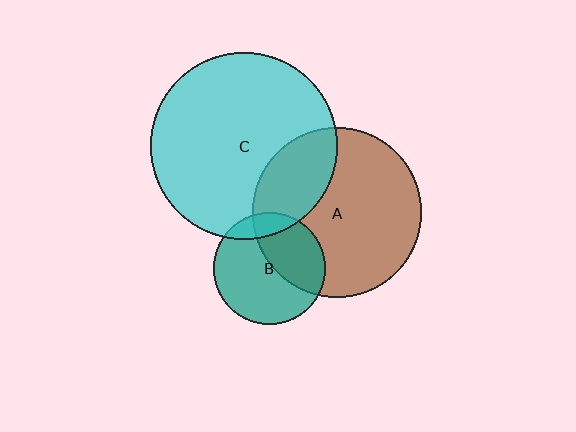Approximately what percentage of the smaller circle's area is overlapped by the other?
Approximately 15%.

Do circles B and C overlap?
Yes.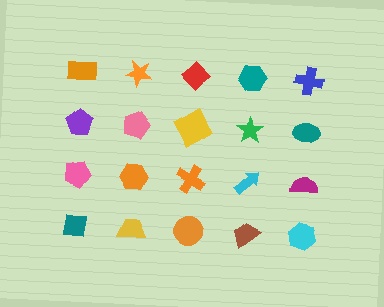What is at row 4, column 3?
An orange circle.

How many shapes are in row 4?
5 shapes.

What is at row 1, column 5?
A blue cross.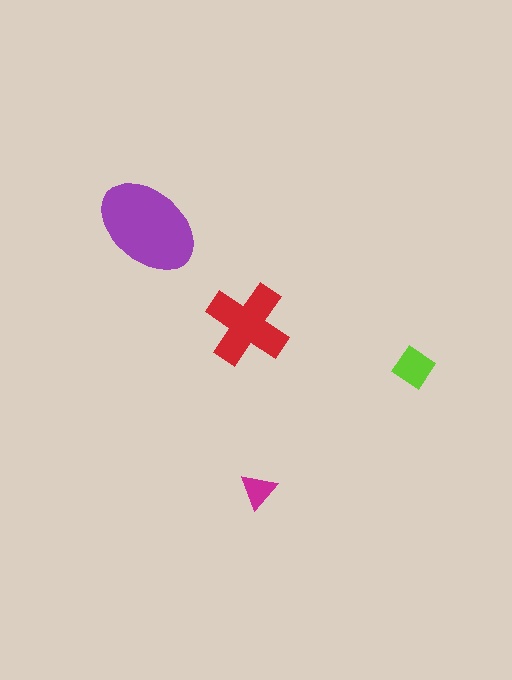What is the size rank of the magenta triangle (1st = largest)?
4th.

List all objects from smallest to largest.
The magenta triangle, the lime diamond, the red cross, the purple ellipse.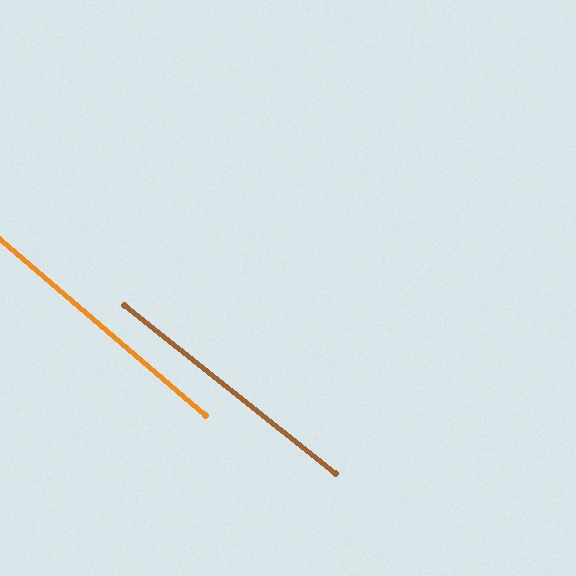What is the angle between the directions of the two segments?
Approximately 2 degrees.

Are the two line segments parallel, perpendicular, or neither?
Parallel — their directions differ by only 1.9°.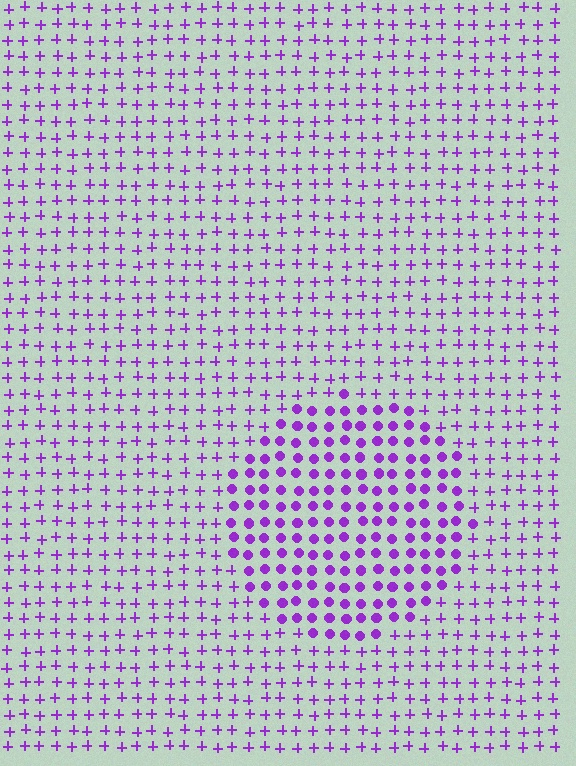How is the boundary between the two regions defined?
The boundary is defined by a change in element shape: circles inside vs. plus signs outside. All elements share the same color and spacing.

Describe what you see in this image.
The image is filled with small purple elements arranged in a uniform grid. A circle-shaped region contains circles, while the surrounding area contains plus signs. The boundary is defined purely by the change in element shape.